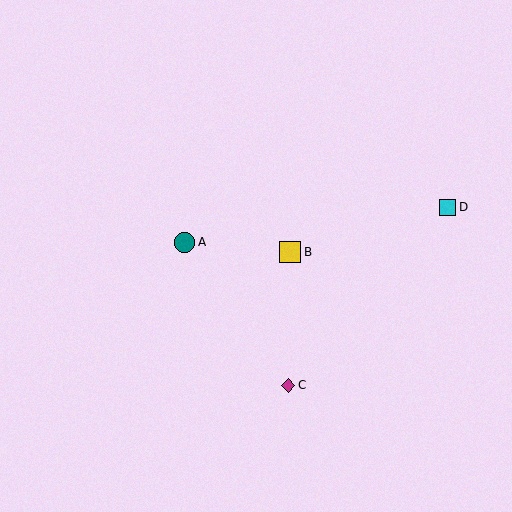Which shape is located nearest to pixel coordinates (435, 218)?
The cyan square (labeled D) at (448, 207) is nearest to that location.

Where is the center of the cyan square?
The center of the cyan square is at (448, 207).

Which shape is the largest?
The yellow square (labeled B) is the largest.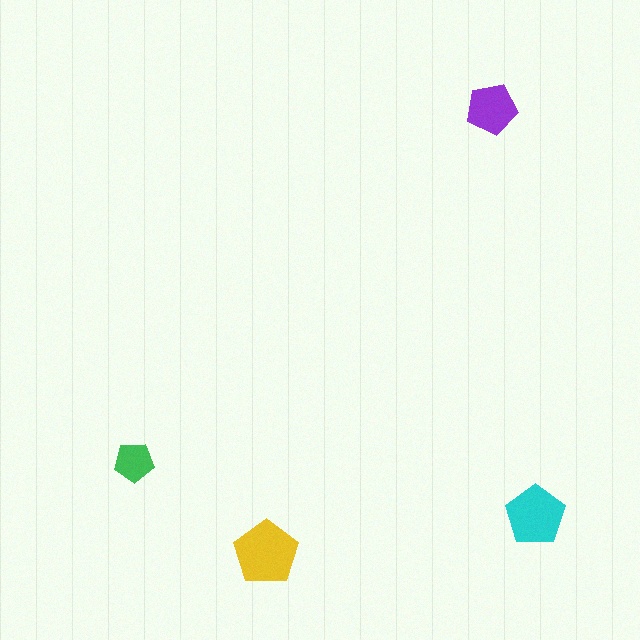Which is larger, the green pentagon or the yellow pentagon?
The yellow one.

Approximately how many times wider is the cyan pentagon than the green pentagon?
About 1.5 times wider.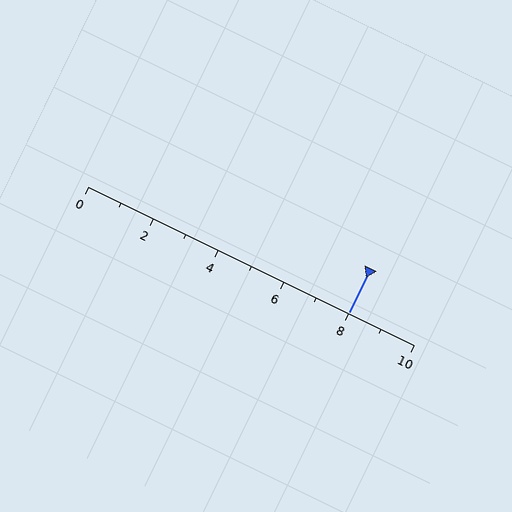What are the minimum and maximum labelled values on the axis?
The axis runs from 0 to 10.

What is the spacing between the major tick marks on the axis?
The major ticks are spaced 2 apart.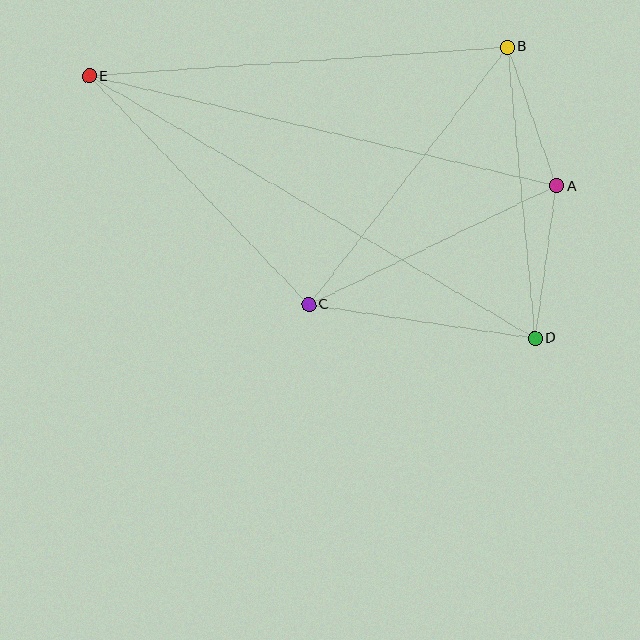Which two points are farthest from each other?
Points D and E are farthest from each other.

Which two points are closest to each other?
Points A and B are closest to each other.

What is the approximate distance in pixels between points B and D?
The distance between B and D is approximately 293 pixels.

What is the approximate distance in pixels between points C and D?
The distance between C and D is approximately 229 pixels.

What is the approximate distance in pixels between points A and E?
The distance between A and E is approximately 480 pixels.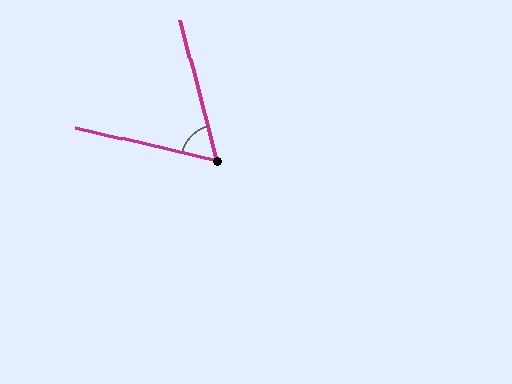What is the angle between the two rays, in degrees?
Approximately 62 degrees.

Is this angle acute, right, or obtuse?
It is acute.